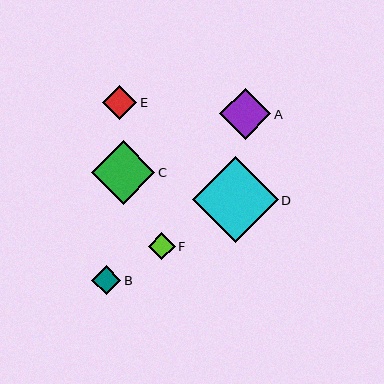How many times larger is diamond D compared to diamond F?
Diamond D is approximately 3.2 times the size of diamond F.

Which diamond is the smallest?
Diamond F is the smallest with a size of approximately 27 pixels.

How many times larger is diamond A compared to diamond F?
Diamond A is approximately 1.9 times the size of diamond F.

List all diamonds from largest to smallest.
From largest to smallest: D, C, A, E, B, F.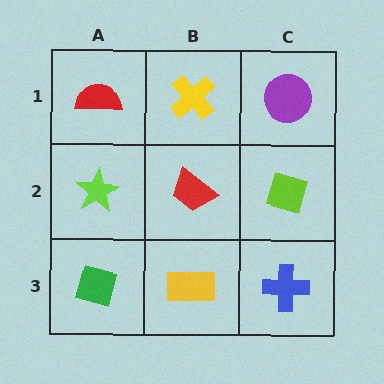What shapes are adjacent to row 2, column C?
A purple circle (row 1, column C), a blue cross (row 3, column C), a red trapezoid (row 2, column B).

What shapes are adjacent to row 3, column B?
A red trapezoid (row 2, column B), a green square (row 3, column A), a blue cross (row 3, column C).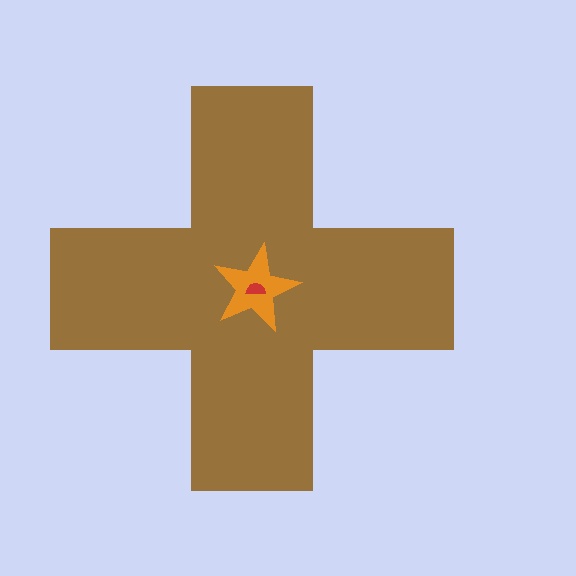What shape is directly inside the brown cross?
The orange star.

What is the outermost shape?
The brown cross.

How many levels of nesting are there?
3.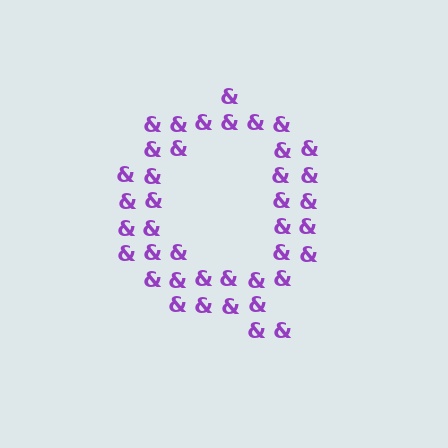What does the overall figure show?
The overall figure shows the letter Q.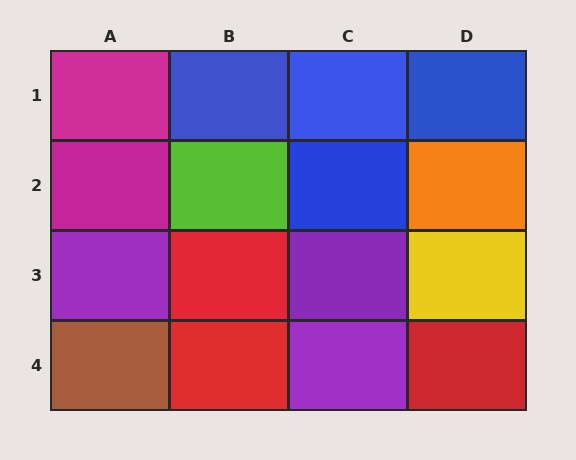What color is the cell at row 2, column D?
Orange.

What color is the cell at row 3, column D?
Yellow.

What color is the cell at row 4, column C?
Purple.